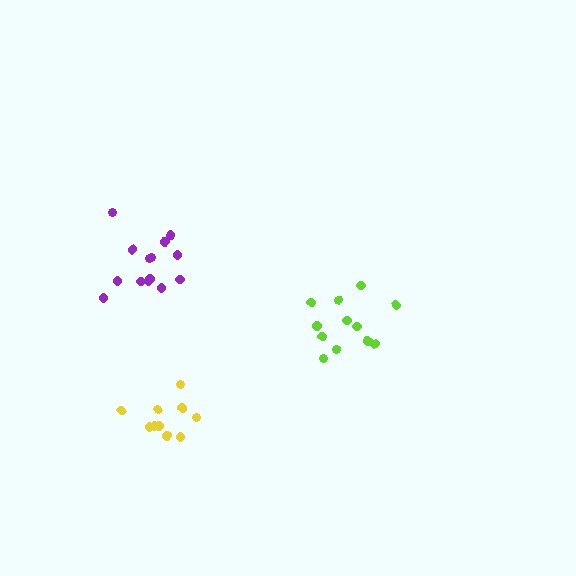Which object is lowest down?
The yellow cluster is bottommost.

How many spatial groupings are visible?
There are 3 spatial groupings.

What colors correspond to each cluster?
The clusters are colored: lime, purple, yellow.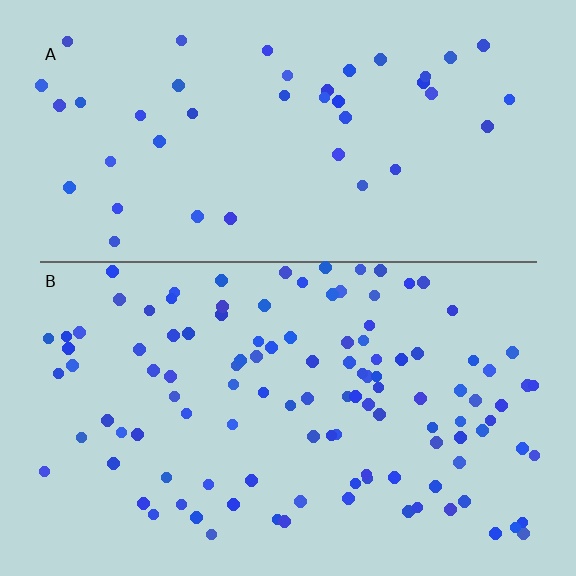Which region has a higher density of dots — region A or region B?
B (the bottom).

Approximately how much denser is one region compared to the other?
Approximately 2.7× — region B over region A.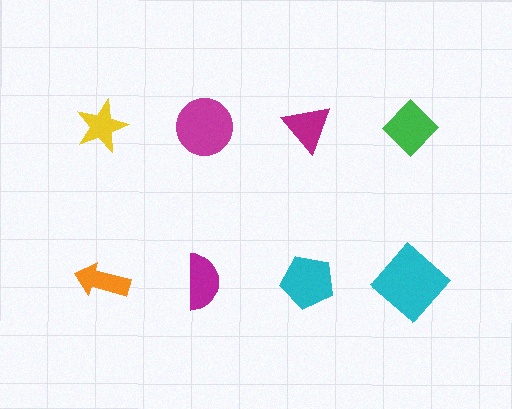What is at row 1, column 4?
A green diamond.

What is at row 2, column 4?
A cyan diamond.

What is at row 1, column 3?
A magenta triangle.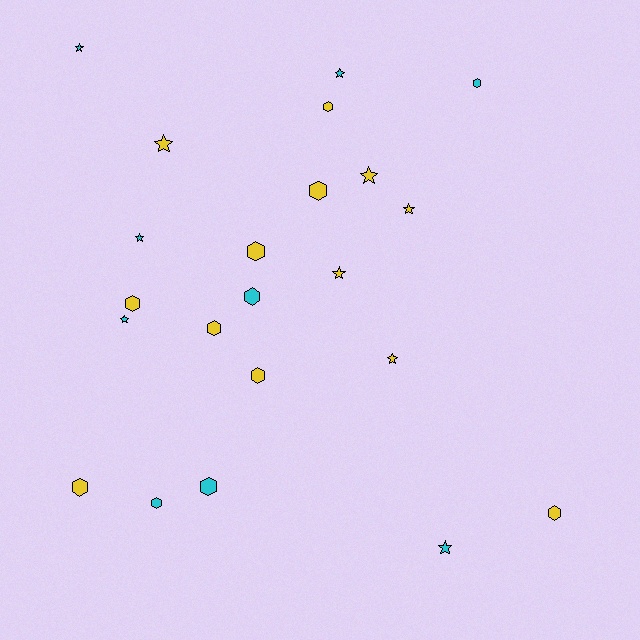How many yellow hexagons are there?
There are 8 yellow hexagons.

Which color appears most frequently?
Yellow, with 13 objects.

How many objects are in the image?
There are 22 objects.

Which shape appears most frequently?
Hexagon, with 12 objects.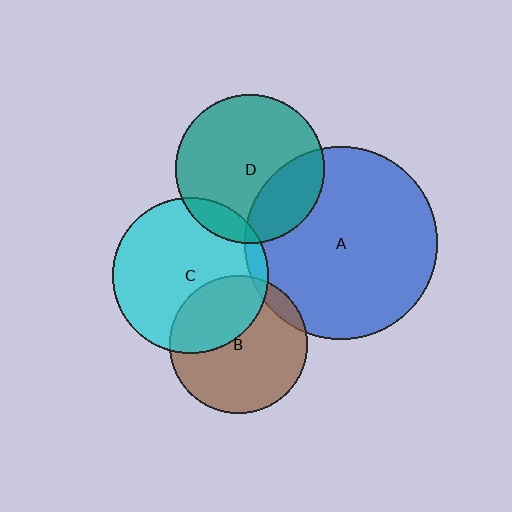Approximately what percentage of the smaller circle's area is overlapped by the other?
Approximately 10%.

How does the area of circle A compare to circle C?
Approximately 1.5 times.